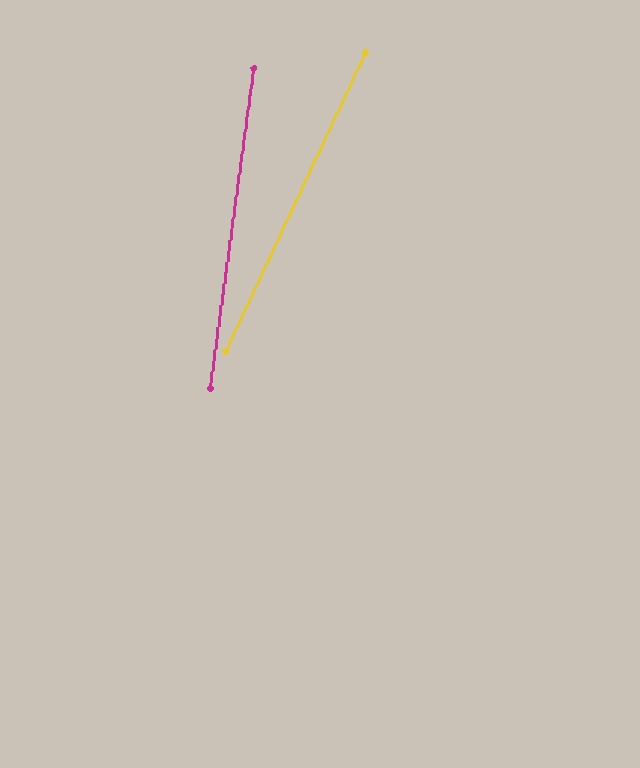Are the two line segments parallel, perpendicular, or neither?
Neither parallel nor perpendicular — they differ by about 17°.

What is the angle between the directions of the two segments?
Approximately 17 degrees.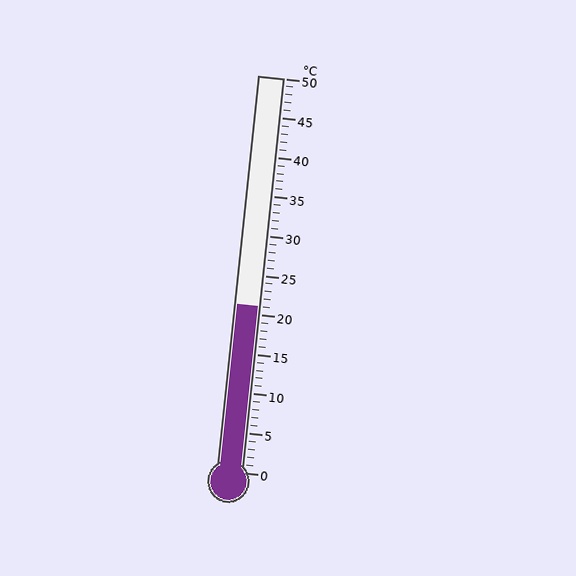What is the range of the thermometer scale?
The thermometer scale ranges from 0°C to 50°C.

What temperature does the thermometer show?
The thermometer shows approximately 21°C.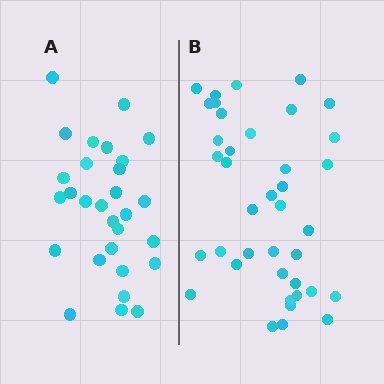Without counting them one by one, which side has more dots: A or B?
Region B (the right region) has more dots.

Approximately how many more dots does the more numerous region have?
Region B has roughly 10 or so more dots than region A.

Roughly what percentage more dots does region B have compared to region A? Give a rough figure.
About 35% more.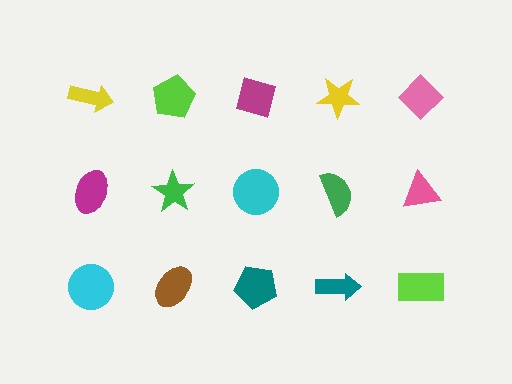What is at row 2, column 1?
A magenta ellipse.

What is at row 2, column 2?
A green star.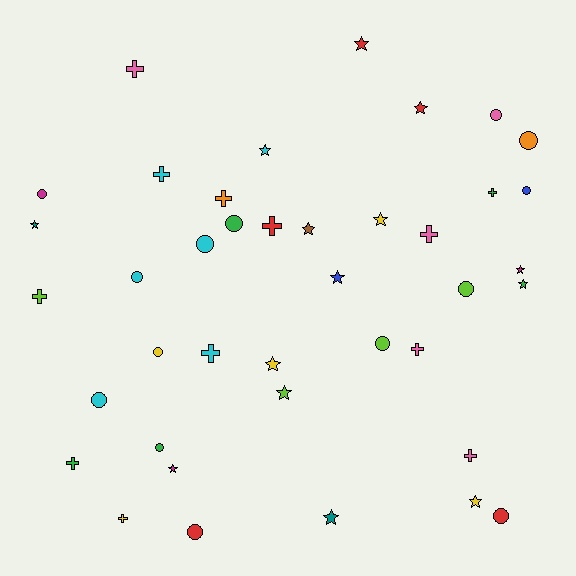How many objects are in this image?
There are 40 objects.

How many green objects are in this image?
There are 5 green objects.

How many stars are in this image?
There are 14 stars.